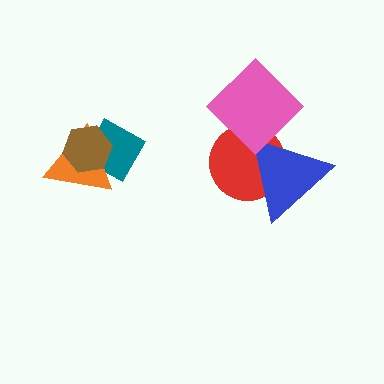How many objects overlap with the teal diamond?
2 objects overlap with the teal diamond.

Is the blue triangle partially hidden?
Yes, it is partially covered by another shape.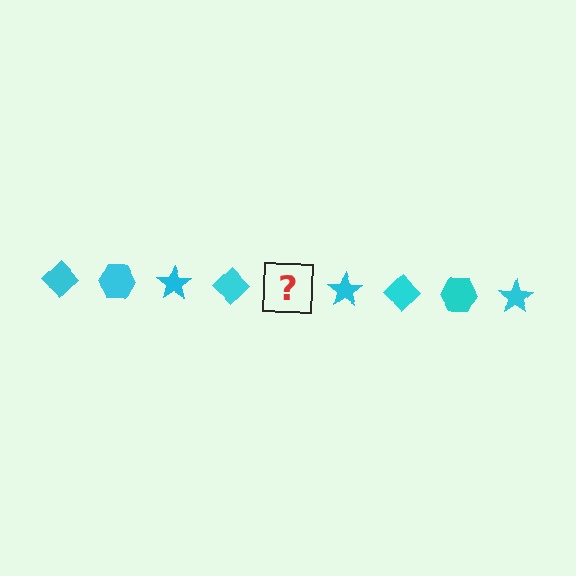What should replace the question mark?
The question mark should be replaced with a cyan hexagon.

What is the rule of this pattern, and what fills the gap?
The rule is that the pattern cycles through diamond, hexagon, star shapes in cyan. The gap should be filled with a cyan hexagon.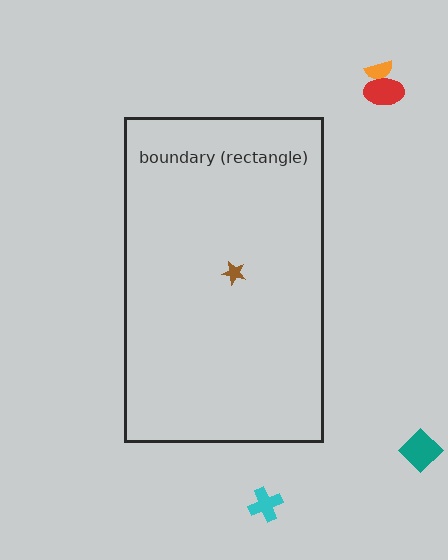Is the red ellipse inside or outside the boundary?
Outside.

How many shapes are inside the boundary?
1 inside, 4 outside.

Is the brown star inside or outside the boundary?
Inside.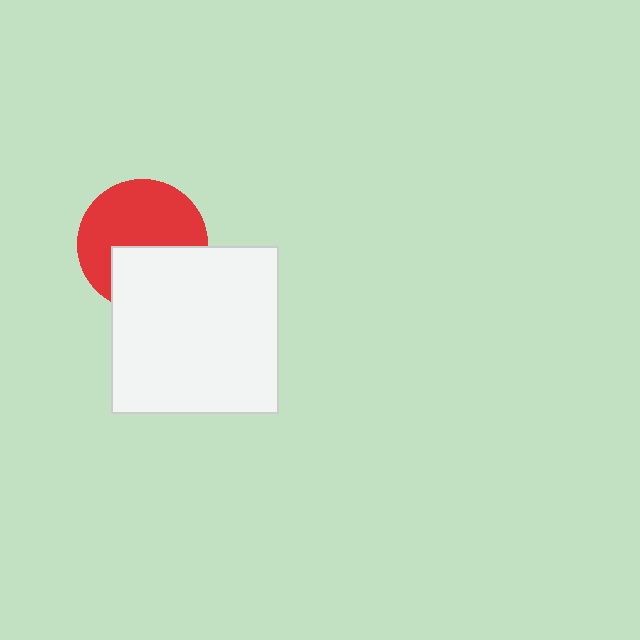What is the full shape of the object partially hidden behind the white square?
The partially hidden object is a red circle.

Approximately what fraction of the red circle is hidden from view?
Roughly 39% of the red circle is hidden behind the white square.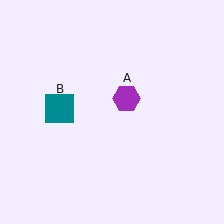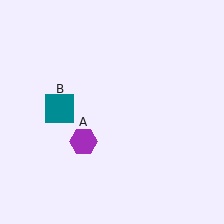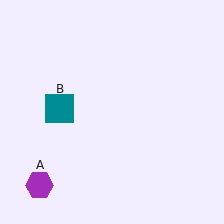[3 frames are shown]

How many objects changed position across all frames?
1 object changed position: purple hexagon (object A).